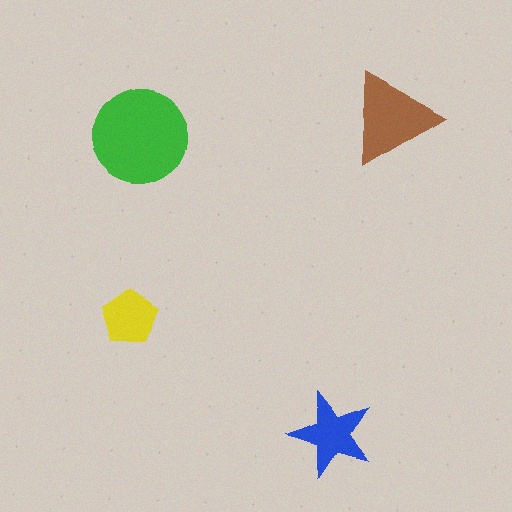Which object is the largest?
The green circle.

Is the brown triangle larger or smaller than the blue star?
Larger.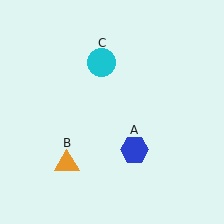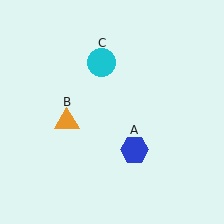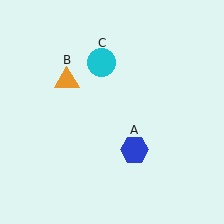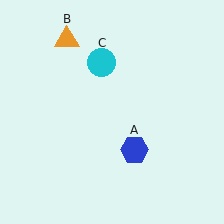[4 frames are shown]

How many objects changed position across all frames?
1 object changed position: orange triangle (object B).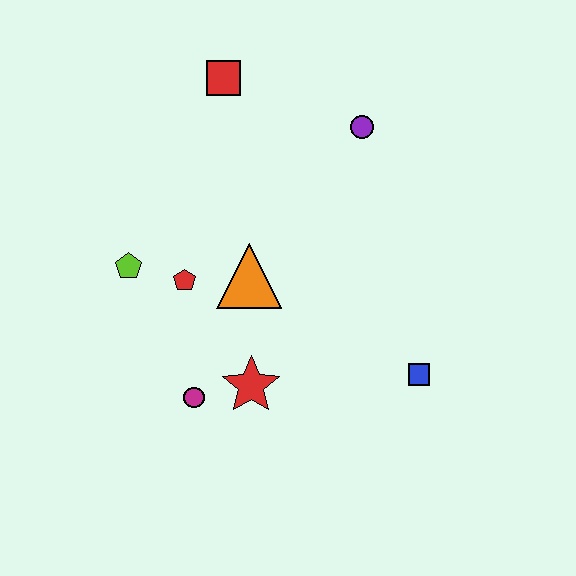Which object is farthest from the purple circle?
The magenta circle is farthest from the purple circle.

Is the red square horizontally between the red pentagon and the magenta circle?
No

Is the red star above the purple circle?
No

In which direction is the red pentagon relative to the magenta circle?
The red pentagon is above the magenta circle.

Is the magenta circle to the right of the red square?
No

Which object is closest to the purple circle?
The red square is closest to the purple circle.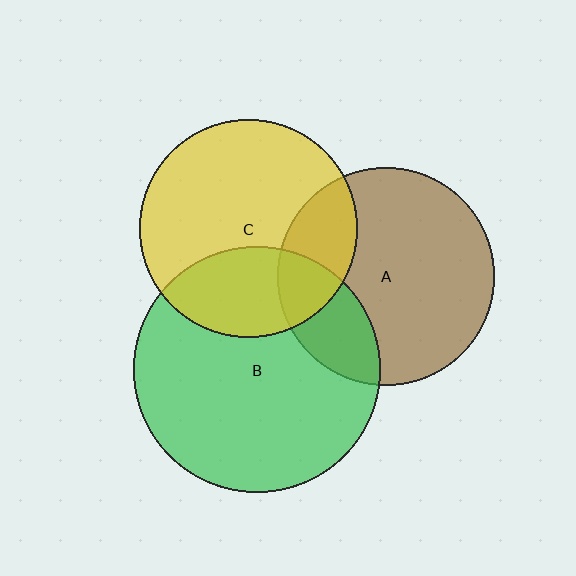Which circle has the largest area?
Circle B (green).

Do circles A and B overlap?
Yes.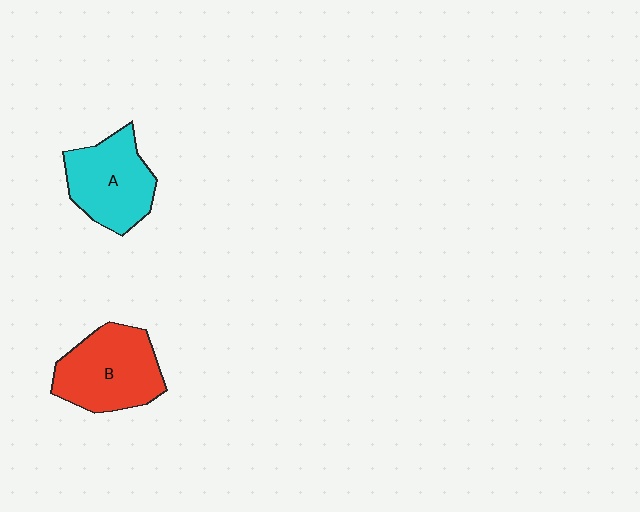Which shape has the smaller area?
Shape A (cyan).